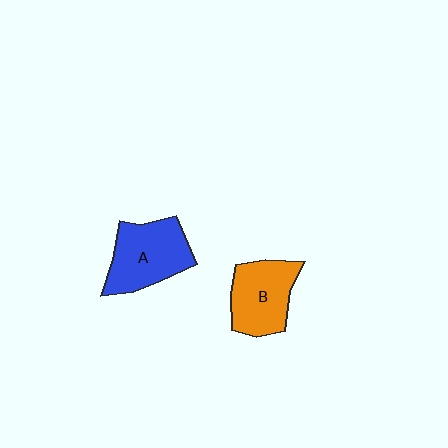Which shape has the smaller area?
Shape B (orange).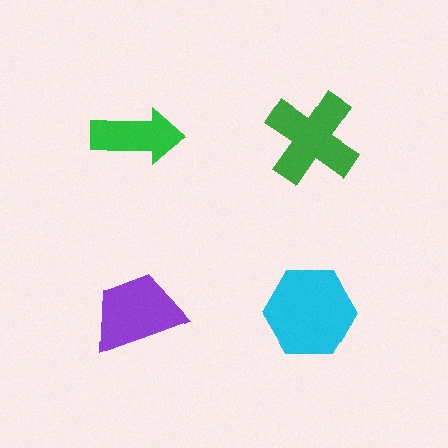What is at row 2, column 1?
A purple trapezoid.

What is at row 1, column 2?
A green cross.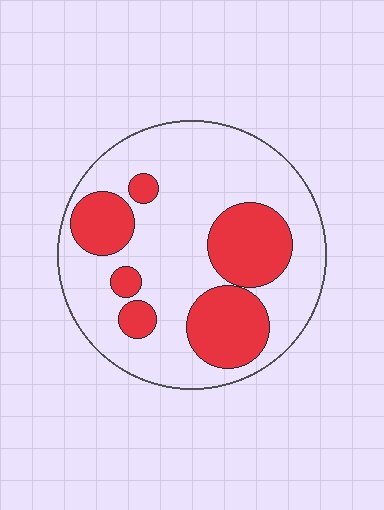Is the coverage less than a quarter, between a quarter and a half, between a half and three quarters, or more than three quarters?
Between a quarter and a half.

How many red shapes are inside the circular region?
6.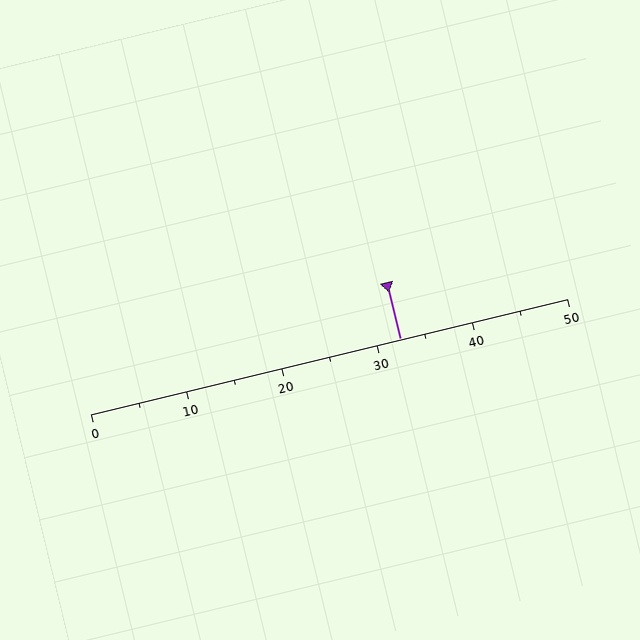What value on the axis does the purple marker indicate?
The marker indicates approximately 32.5.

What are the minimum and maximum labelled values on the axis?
The axis runs from 0 to 50.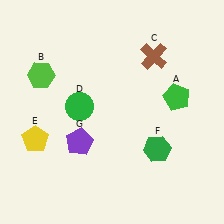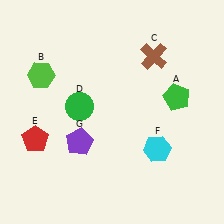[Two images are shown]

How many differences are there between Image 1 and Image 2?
There are 2 differences between the two images.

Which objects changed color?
E changed from yellow to red. F changed from green to cyan.